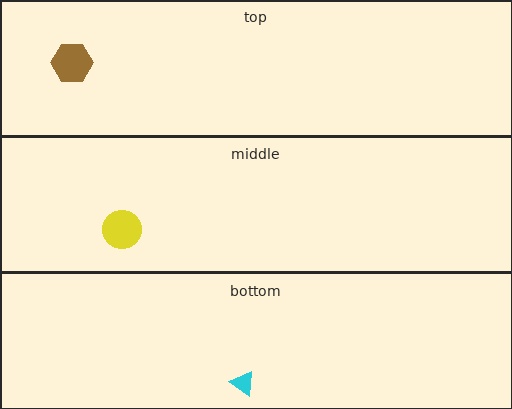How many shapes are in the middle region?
1.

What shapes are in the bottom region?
The cyan triangle.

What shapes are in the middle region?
The yellow circle.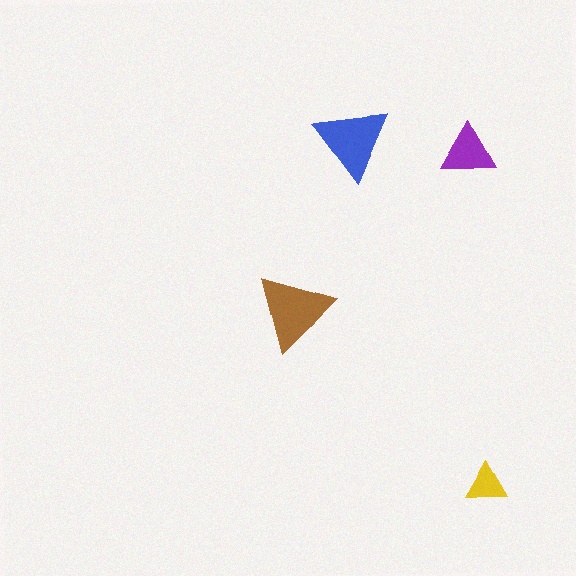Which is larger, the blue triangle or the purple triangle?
The blue one.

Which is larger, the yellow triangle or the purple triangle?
The purple one.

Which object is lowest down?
The yellow triangle is bottommost.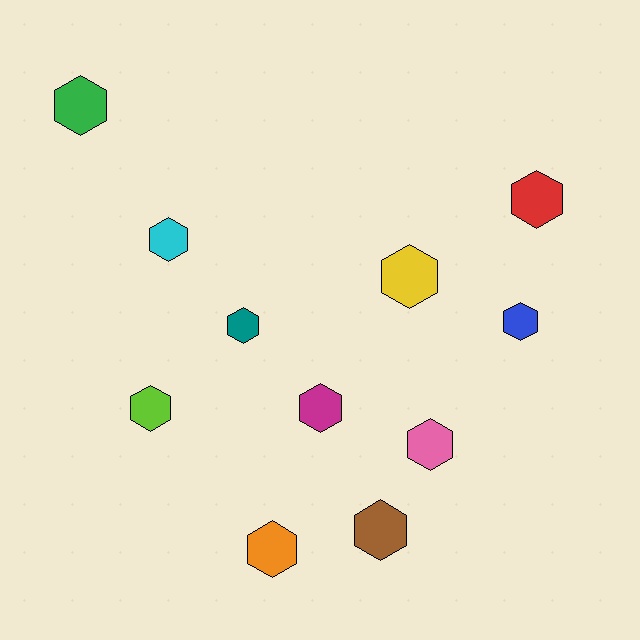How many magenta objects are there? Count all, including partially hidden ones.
There is 1 magenta object.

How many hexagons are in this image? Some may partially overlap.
There are 11 hexagons.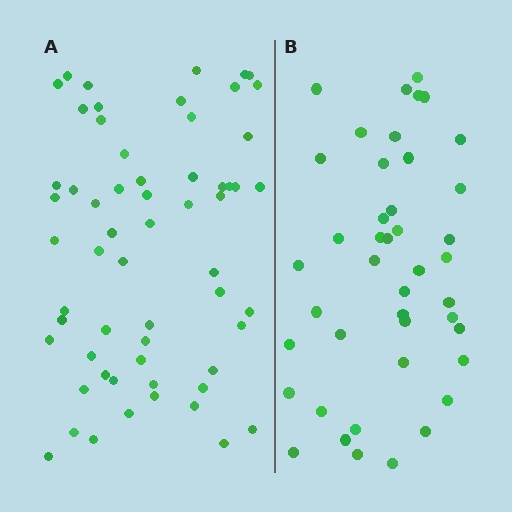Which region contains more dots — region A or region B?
Region A (the left region) has more dots.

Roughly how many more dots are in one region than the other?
Region A has approximately 15 more dots than region B.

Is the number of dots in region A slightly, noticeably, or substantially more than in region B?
Region A has noticeably more, but not dramatically so. The ratio is roughly 1.4 to 1.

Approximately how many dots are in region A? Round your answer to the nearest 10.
About 60 dots.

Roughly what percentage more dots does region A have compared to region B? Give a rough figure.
About 40% more.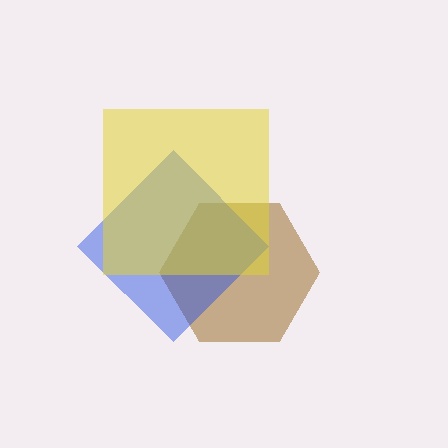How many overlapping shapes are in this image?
There are 3 overlapping shapes in the image.